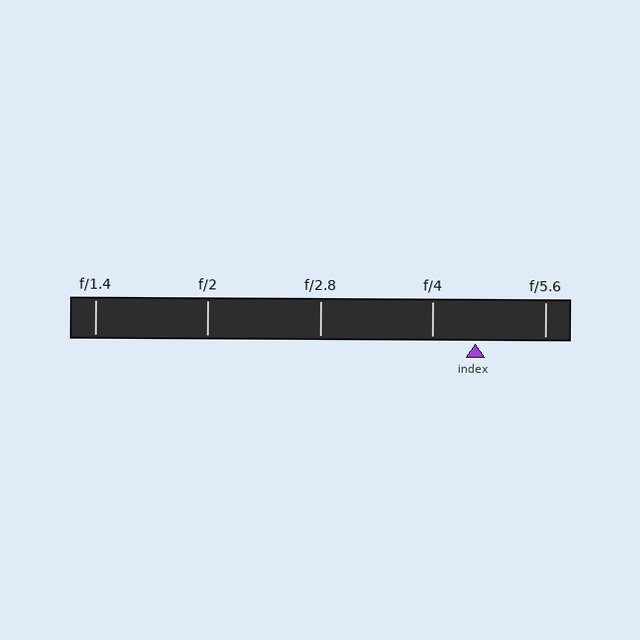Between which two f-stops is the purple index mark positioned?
The index mark is between f/4 and f/5.6.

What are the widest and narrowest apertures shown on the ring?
The widest aperture shown is f/1.4 and the narrowest is f/5.6.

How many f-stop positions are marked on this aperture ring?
There are 5 f-stop positions marked.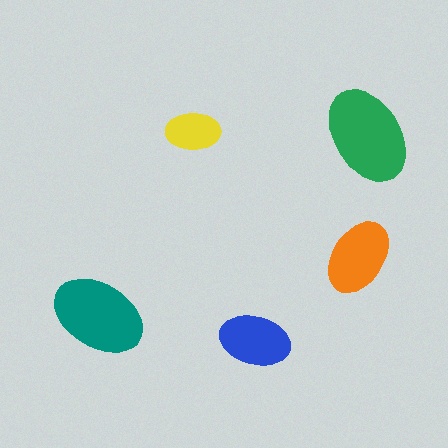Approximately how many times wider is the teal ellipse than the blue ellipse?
About 1.5 times wider.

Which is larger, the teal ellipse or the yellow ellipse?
The teal one.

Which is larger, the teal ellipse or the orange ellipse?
The teal one.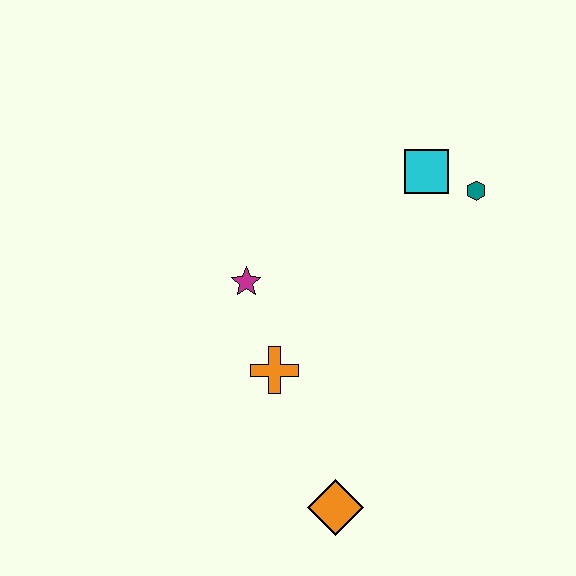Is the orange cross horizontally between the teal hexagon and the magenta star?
Yes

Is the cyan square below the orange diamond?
No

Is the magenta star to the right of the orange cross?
No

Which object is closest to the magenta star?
The orange cross is closest to the magenta star.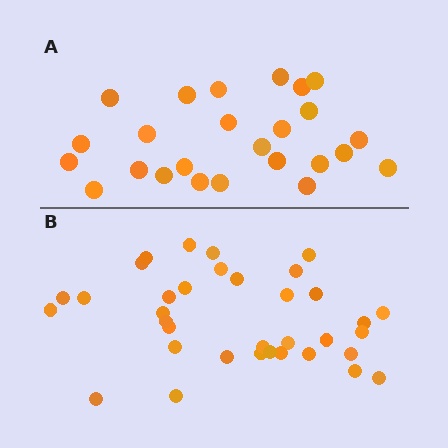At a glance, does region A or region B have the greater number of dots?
Region B (the bottom region) has more dots.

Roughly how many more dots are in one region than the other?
Region B has roughly 10 or so more dots than region A.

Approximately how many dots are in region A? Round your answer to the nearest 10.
About 20 dots. (The exact count is 25, which rounds to 20.)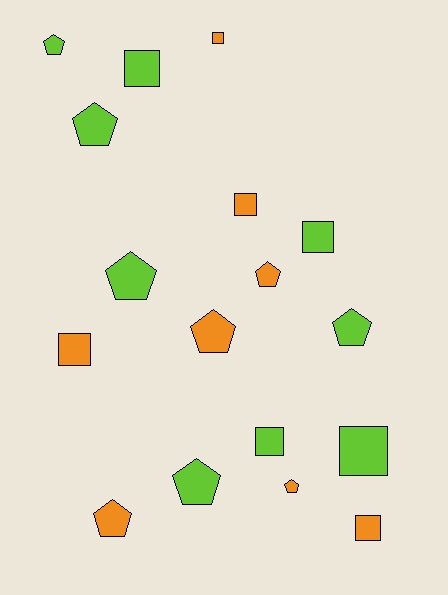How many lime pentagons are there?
There are 5 lime pentagons.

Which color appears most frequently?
Lime, with 9 objects.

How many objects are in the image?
There are 17 objects.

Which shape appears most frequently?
Pentagon, with 9 objects.